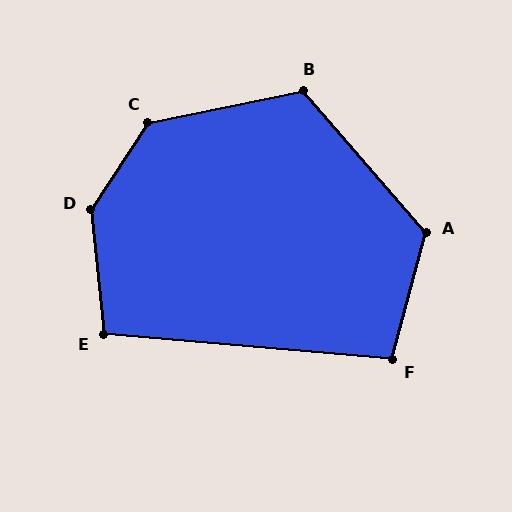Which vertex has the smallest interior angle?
F, at approximately 100 degrees.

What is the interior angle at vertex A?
Approximately 124 degrees (obtuse).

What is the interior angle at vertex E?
Approximately 101 degrees (obtuse).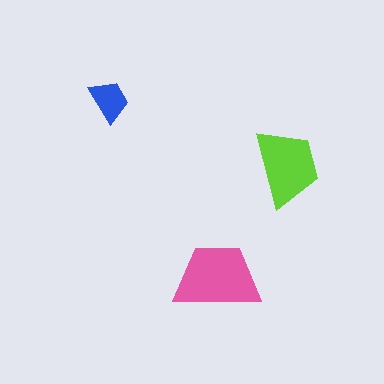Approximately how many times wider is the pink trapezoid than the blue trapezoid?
About 2 times wider.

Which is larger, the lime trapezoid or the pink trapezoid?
The pink one.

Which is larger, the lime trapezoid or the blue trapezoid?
The lime one.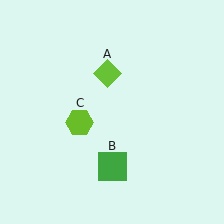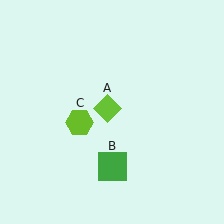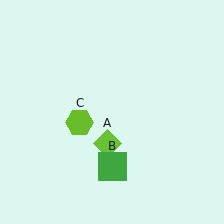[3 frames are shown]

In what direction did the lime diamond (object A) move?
The lime diamond (object A) moved down.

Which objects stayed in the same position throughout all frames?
Green square (object B) and lime hexagon (object C) remained stationary.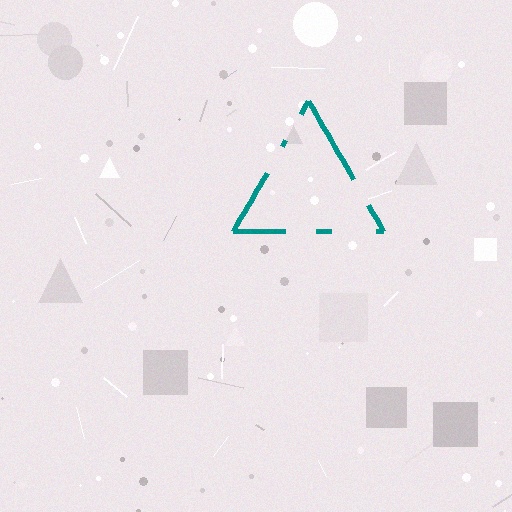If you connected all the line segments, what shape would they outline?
They would outline a triangle.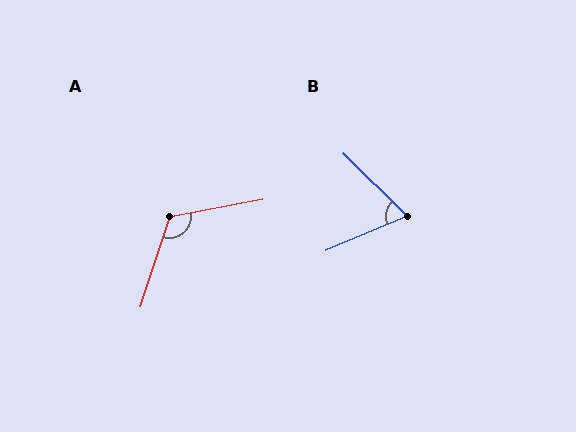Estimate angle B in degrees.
Approximately 68 degrees.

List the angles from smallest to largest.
B (68°), A (119°).